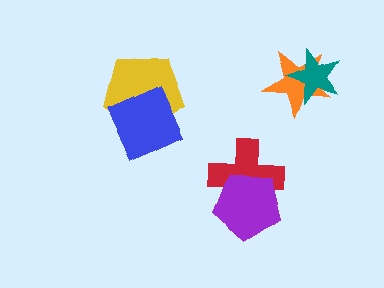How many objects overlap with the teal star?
1 object overlaps with the teal star.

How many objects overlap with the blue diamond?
1 object overlaps with the blue diamond.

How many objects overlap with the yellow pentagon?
1 object overlaps with the yellow pentagon.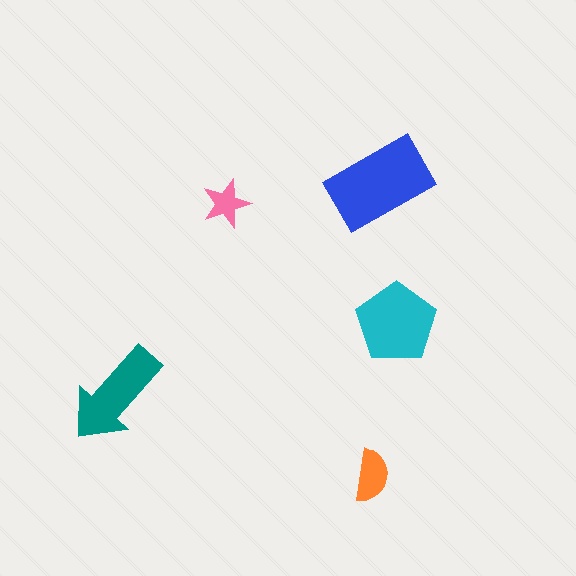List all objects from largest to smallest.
The blue rectangle, the cyan pentagon, the teal arrow, the orange semicircle, the pink star.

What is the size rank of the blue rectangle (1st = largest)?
1st.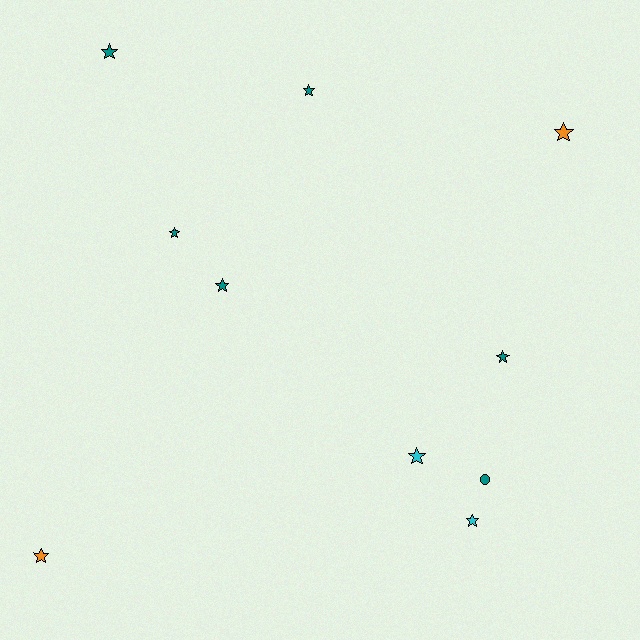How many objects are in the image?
There are 10 objects.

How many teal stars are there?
There are 5 teal stars.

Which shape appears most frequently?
Star, with 9 objects.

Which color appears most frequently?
Teal, with 6 objects.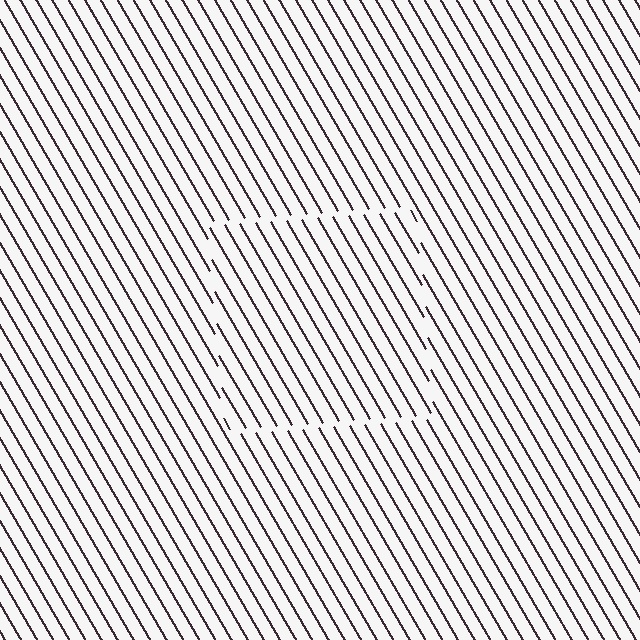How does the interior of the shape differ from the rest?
The interior of the shape contains the same grating, shifted by half a period — the contour is defined by the phase discontinuity where line-ends from the inner and outer gratings abut.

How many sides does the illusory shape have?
4 sides — the line-ends trace a square.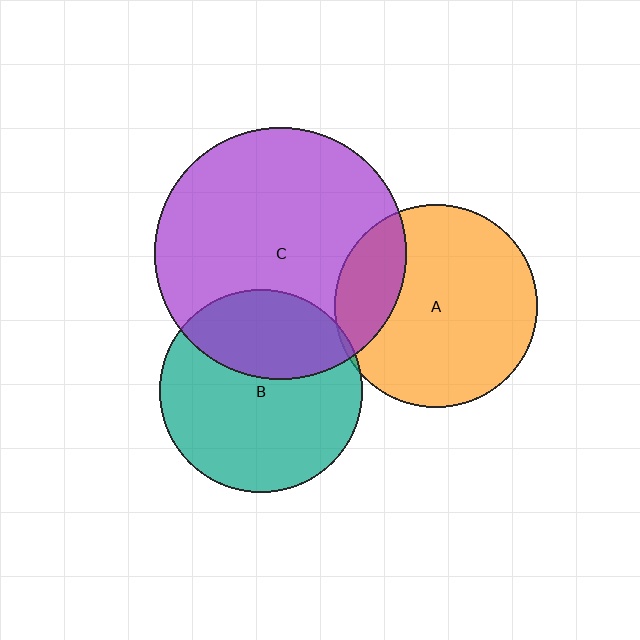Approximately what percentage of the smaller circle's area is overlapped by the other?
Approximately 20%.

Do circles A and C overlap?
Yes.